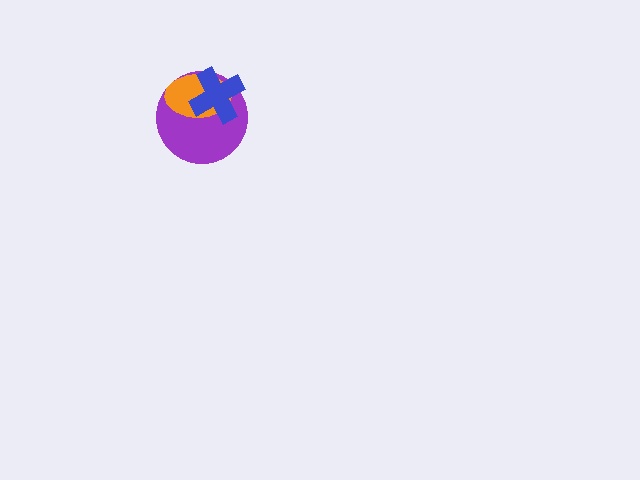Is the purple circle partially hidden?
Yes, it is partially covered by another shape.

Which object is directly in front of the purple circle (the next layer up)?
The orange ellipse is directly in front of the purple circle.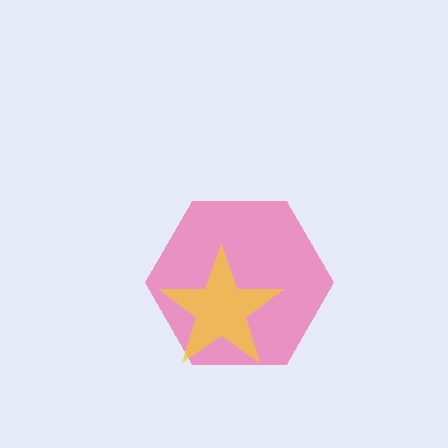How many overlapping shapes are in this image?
There are 2 overlapping shapes in the image.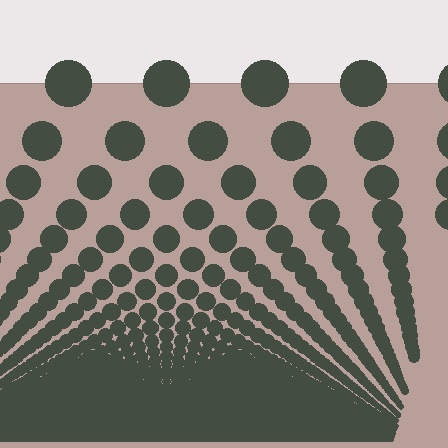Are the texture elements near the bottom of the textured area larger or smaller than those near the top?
Smaller. The gradient is inverted — elements near the bottom are smaller and denser.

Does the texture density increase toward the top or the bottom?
Density increases toward the bottom.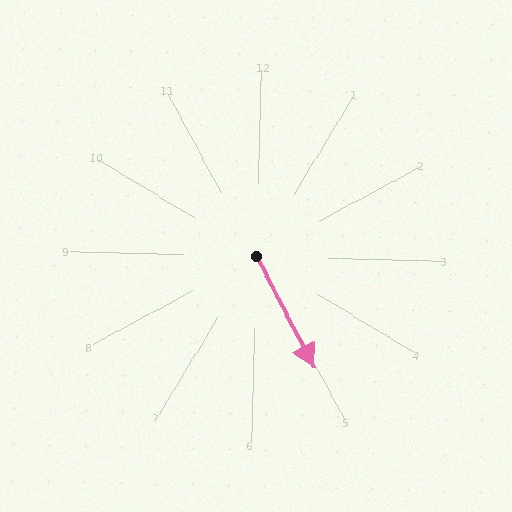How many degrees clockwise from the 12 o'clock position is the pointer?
Approximately 151 degrees.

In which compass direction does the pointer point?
Southeast.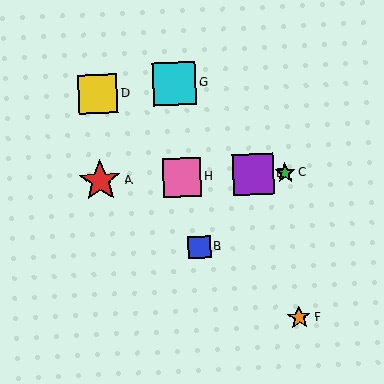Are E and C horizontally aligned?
Yes, both are at y≈174.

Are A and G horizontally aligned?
No, A is at y≈181 and G is at y≈84.